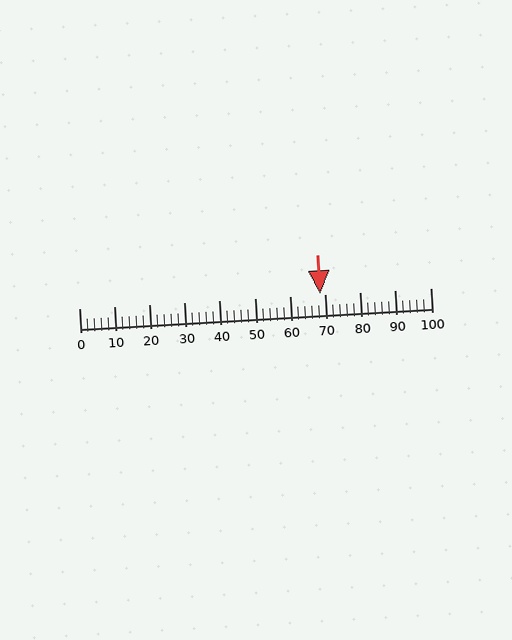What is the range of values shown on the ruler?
The ruler shows values from 0 to 100.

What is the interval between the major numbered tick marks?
The major tick marks are spaced 10 units apart.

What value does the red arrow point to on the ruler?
The red arrow points to approximately 68.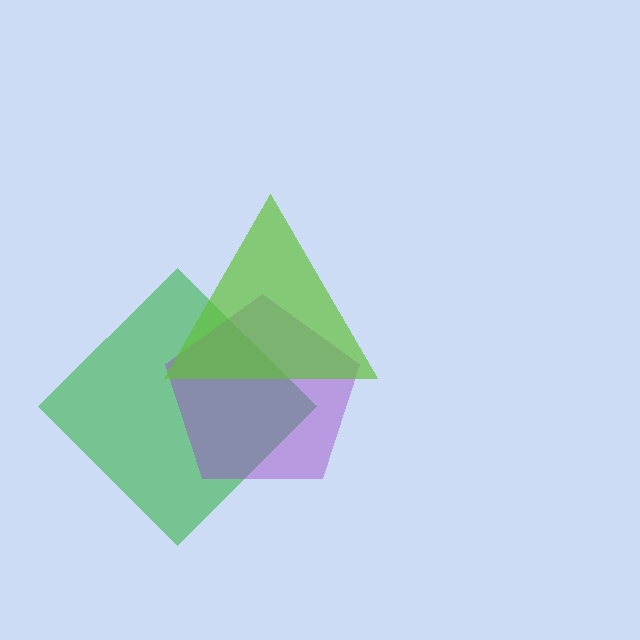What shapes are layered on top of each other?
The layered shapes are: a green diamond, a purple pentagon, a lime triangle.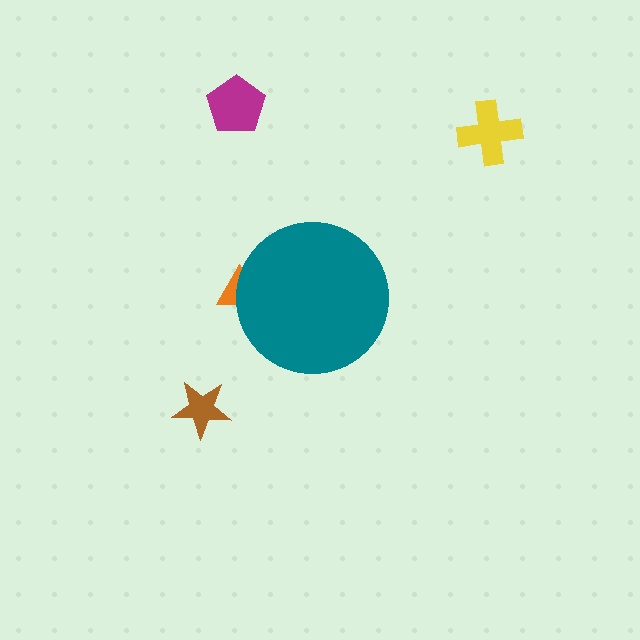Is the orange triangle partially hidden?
Yes, the orange triangle is partially hidden behind the teal circle.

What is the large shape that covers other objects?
A teal circle.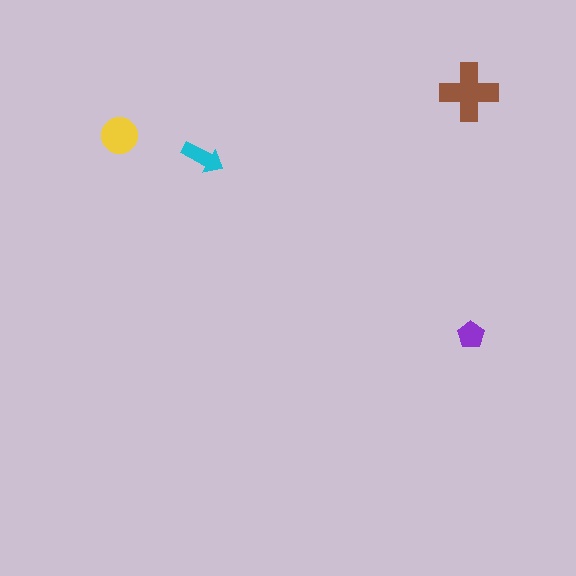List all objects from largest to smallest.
The brown cross, the yellow circle, the cyan arrow, the purple pentagon.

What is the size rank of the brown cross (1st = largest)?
1st.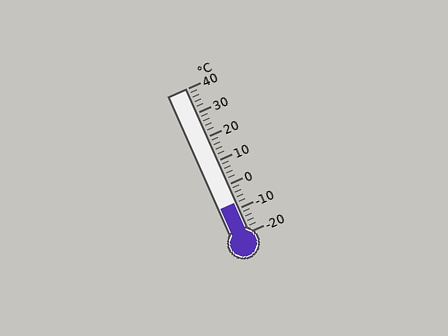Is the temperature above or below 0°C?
The temperature is below 0°C.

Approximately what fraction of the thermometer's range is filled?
The thermometer is filled to approximately 20% of its range.